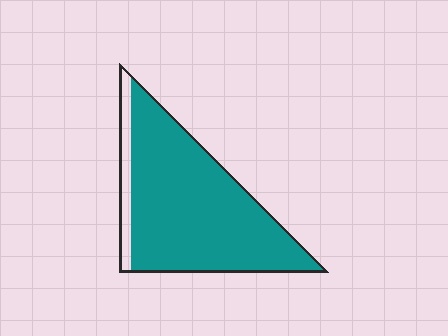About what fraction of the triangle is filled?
About nine tenths (9/10).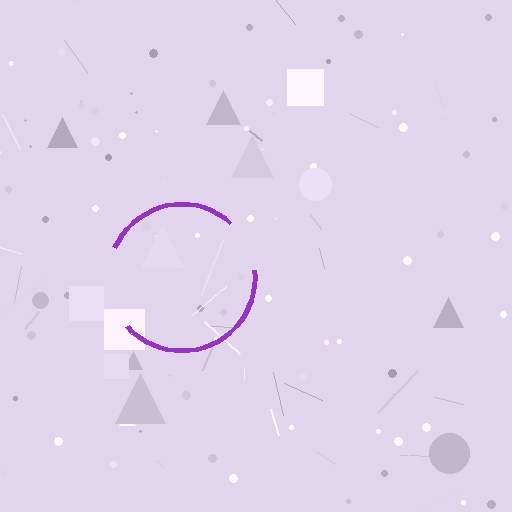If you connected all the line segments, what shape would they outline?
They would outline a circle.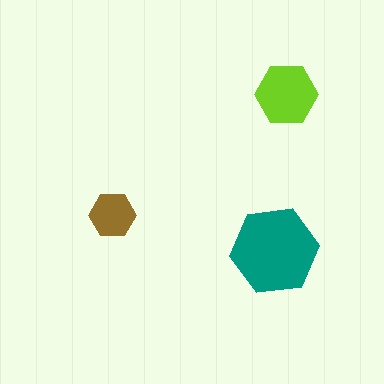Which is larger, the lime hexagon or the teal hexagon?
The teal one.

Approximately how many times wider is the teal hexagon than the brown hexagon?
About 2 times wider.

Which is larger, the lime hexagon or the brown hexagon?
The lime one.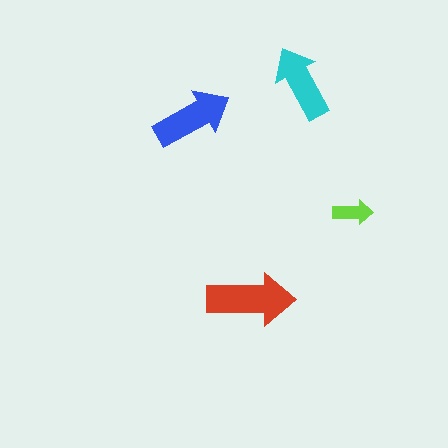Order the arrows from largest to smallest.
the red one, the blue one, the cyan one, the lime one.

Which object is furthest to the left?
The blue arrow is leftmost.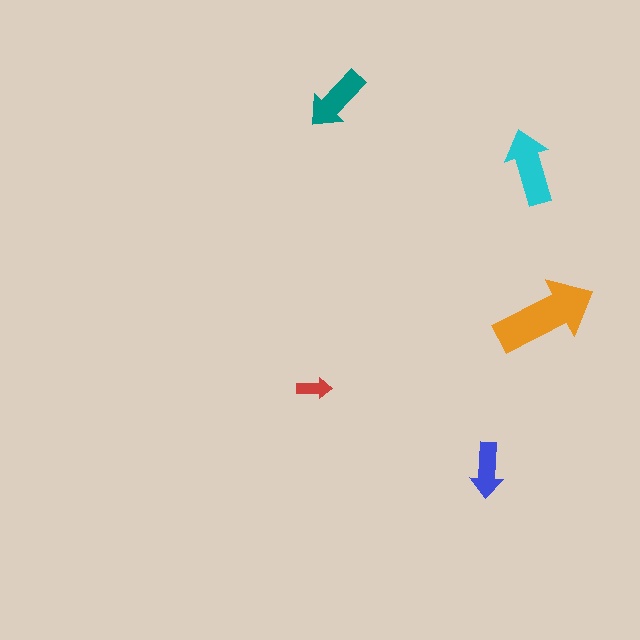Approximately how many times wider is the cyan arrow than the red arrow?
About 2 times wider.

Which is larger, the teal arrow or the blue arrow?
The teal one.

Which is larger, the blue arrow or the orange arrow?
The orange one.